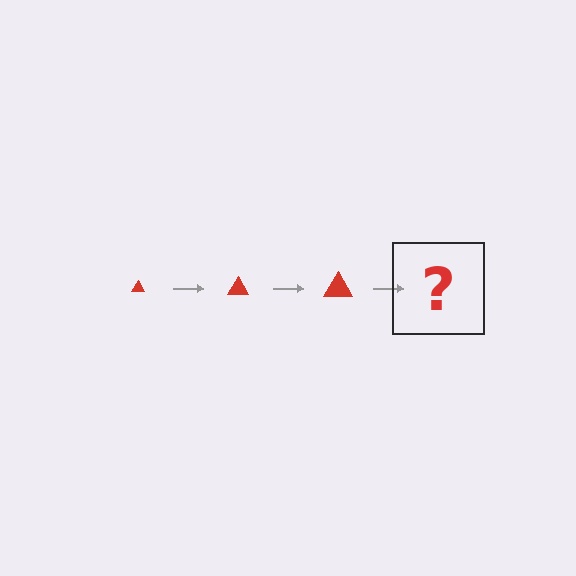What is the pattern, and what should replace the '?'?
The pattern is that the triangle gets progressively larger each step. The '?' should be a red triangle, larger than the previous one.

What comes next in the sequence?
The next element should be a red triangle, larger than the previous one.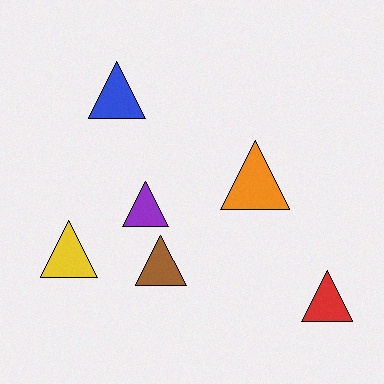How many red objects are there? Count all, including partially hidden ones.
There is 1 red object.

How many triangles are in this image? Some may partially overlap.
There are 6 triangles.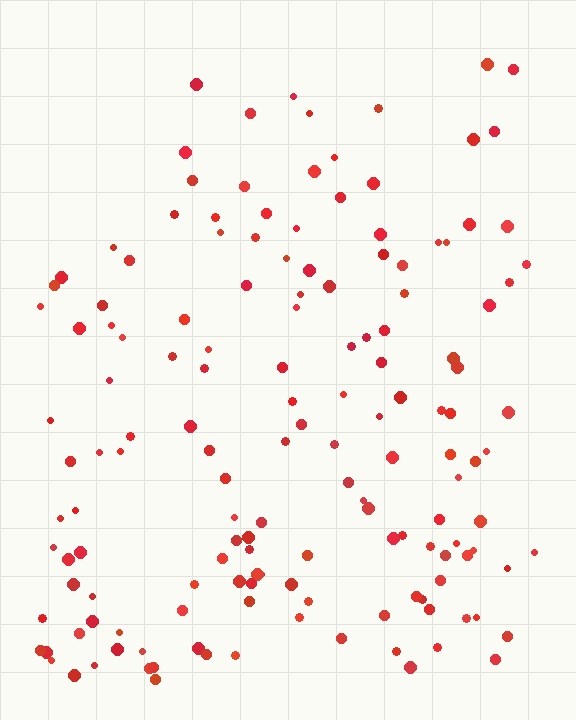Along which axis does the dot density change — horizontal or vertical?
Vertical.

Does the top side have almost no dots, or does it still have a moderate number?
Still a moderate number, just noticeably fewer than the bottom.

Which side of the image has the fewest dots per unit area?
The top.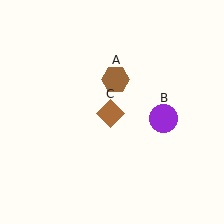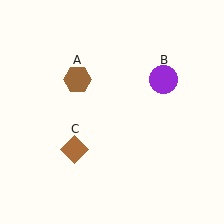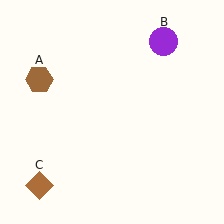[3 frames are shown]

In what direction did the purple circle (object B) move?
The purple circle (object B) moved up.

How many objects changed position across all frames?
3 objects changed position: brown hexagon (object A), purple circle (object B), brown diamond (object C).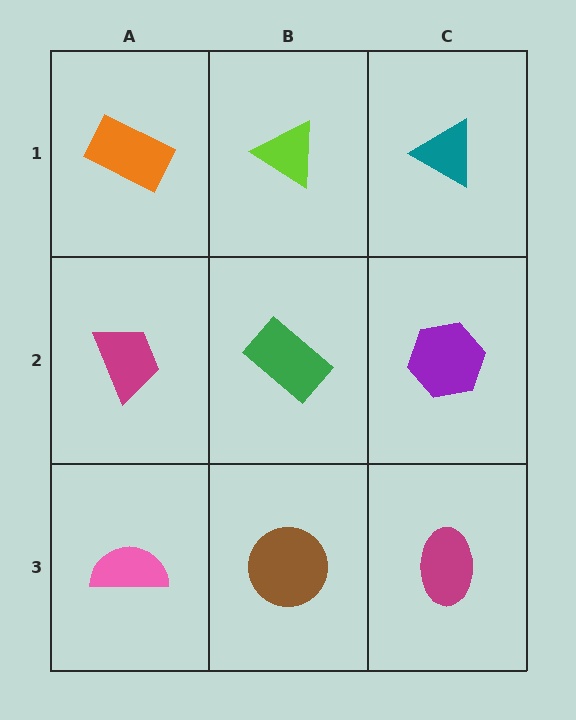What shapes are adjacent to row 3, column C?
A purple hexagon (row 2, column C), a brown circle (row 3, column B).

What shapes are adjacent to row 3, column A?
A magenta trapezoid (row 2, column A), a brown circle (row 3, column B).